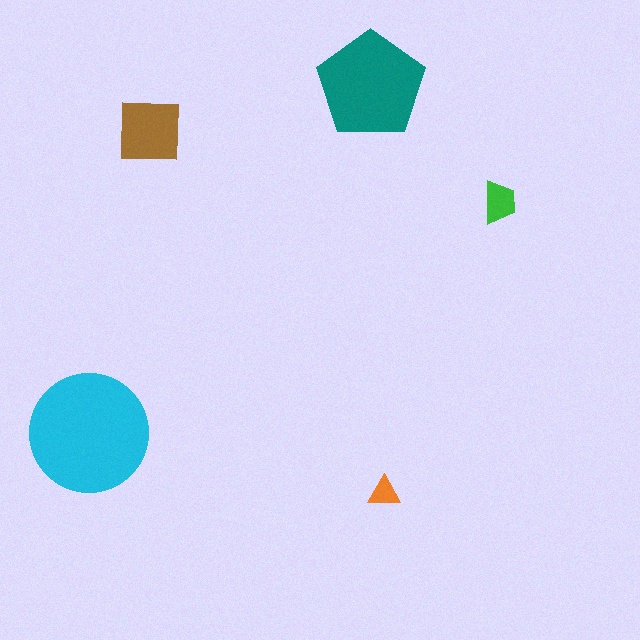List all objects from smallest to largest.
The orange triangle, the green trapezoid, the brown square, the teal pentagon, the cyan circle.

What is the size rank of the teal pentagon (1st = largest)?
2nd.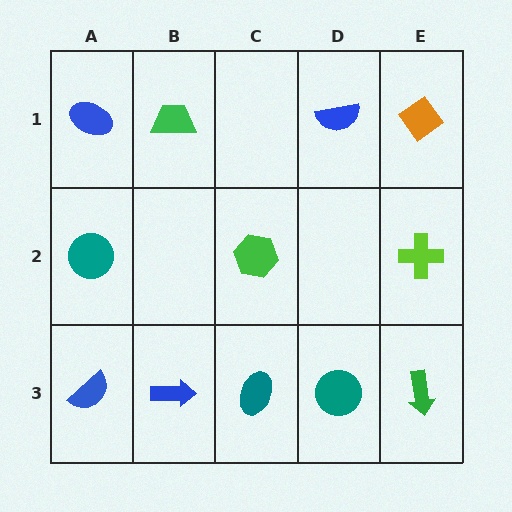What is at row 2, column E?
A lime cross.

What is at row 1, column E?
An orange diamond.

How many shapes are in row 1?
4 shapes.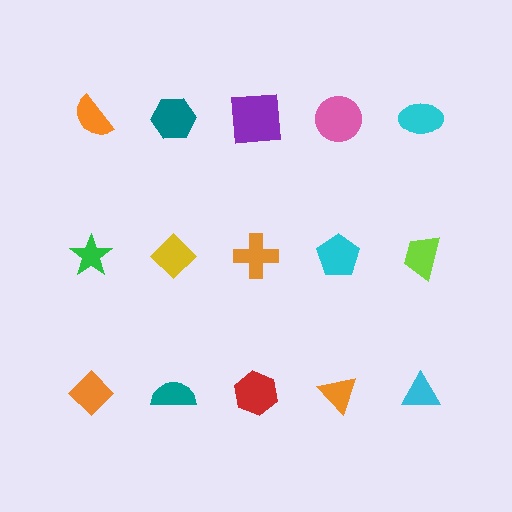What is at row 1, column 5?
A cyan ellipse.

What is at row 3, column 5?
A cyan triangle.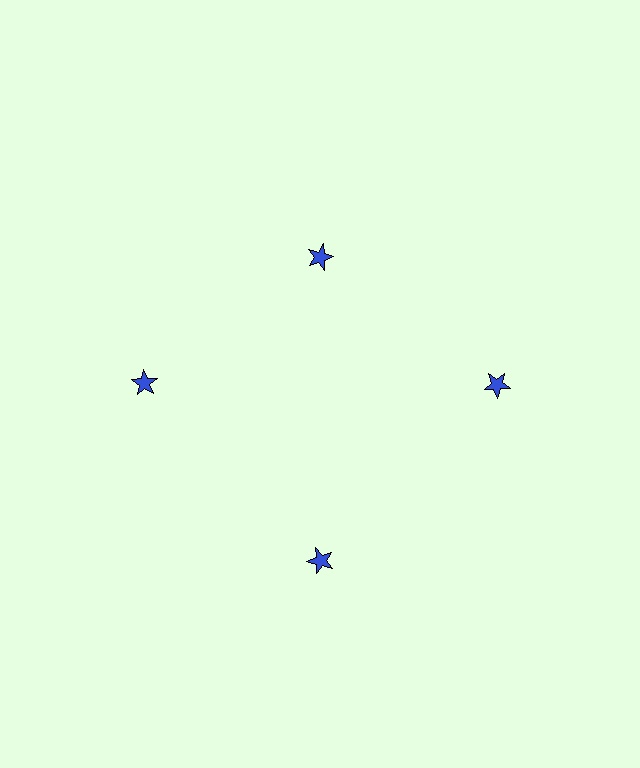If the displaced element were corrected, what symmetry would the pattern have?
It would have 4-fold rotational symmetry — the pattern would map onto itself every 90 degrees.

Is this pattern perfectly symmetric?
No. The 4 blue stars are arranged in a ring, but one element near the 12 o'clock position is pulled inward toward the center, breaking the 4-fold rotational symmetry.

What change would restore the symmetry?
The symmetry would be restored by moving it outward, back onto the ring so that all 4 stars sit at equal angles and equal distance from the center.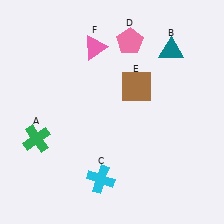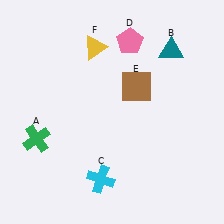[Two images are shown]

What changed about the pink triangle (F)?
In Image 1, F is pink. In Image 2, it changed to yellow.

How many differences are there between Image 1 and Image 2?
There is 1 difference between the two images.